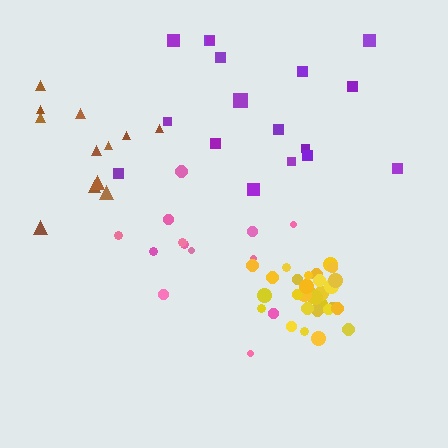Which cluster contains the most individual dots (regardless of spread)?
Yellow (29).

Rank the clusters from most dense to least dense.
yellow, brown, purple, pink.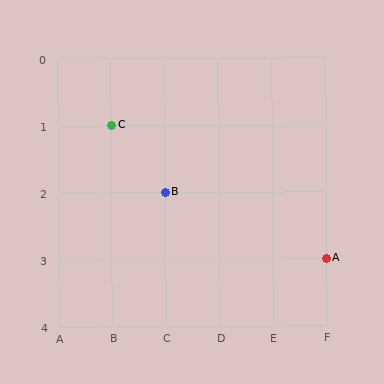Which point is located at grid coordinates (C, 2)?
Point B is at (C, 2).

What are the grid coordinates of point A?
Point A is at grid coordinates (F, 3).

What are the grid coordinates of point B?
Point B is at grid coordinates (C, 2).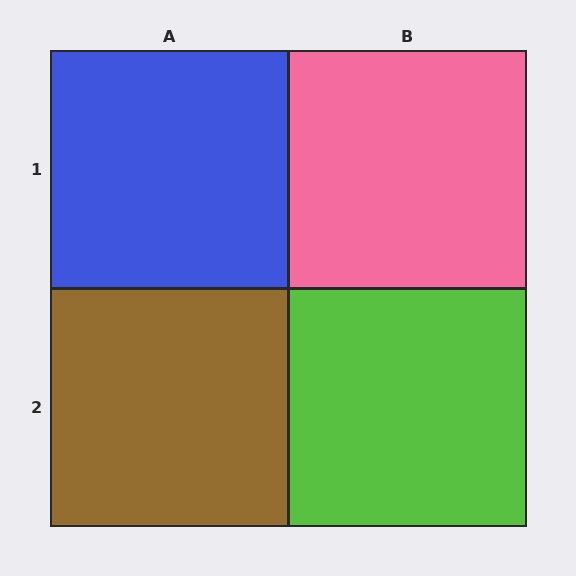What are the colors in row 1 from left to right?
Blue, pink.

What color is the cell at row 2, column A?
Brown.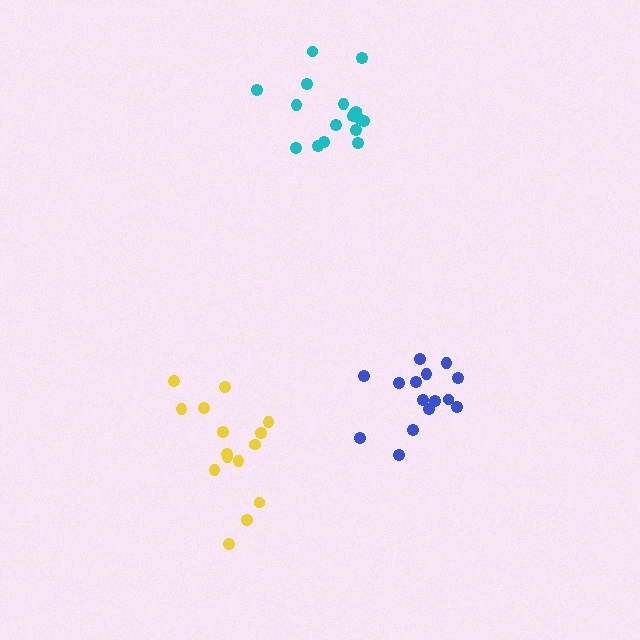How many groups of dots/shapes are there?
There are 3 groups.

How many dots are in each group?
Group 1: 15 dots, Group 2: 16 dots, Group 3: 15 dots (46 total).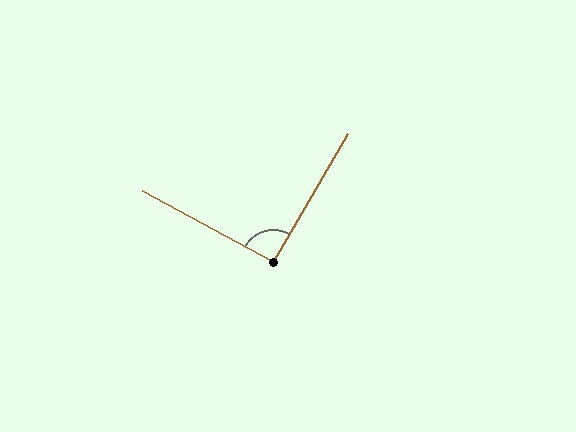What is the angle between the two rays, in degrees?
Approximately 92 degrees.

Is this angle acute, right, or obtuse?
It is approximately a right angle.